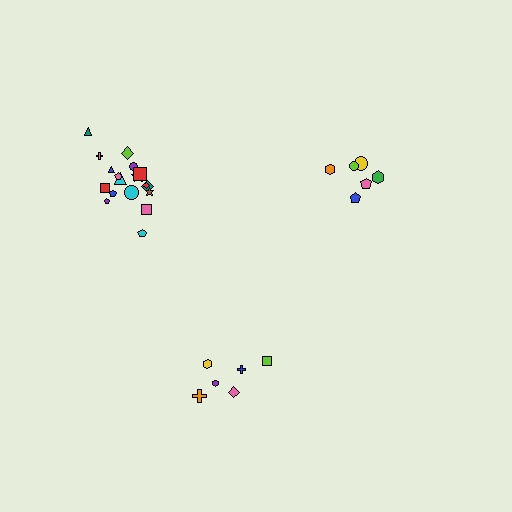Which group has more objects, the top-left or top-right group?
The top-left group.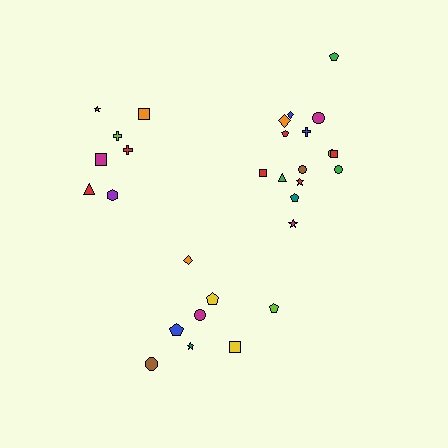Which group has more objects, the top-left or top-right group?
The top-right group.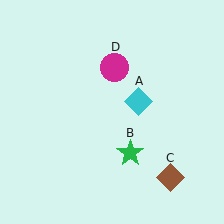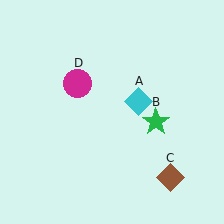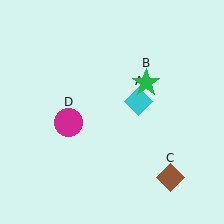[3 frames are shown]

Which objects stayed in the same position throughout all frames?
Cyan diamond (object A) and brown diamond (object C) remained stationary.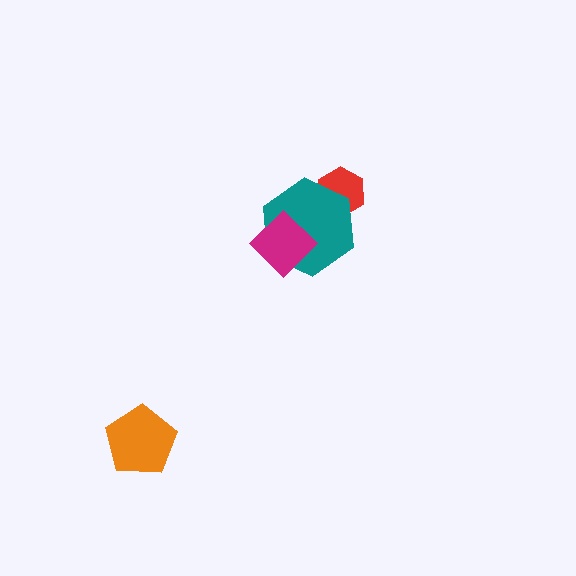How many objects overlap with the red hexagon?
1 object overlaps with the red hexagon.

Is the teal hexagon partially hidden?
Yes, it is partially covered by another shape.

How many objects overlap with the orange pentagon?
0 objects overlap with the orange pentagon.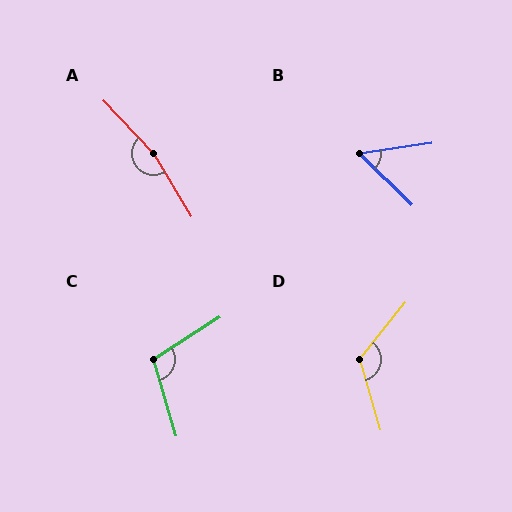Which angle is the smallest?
B, at approximately 53 degrees.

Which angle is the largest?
A, at approximately 168 degrees.